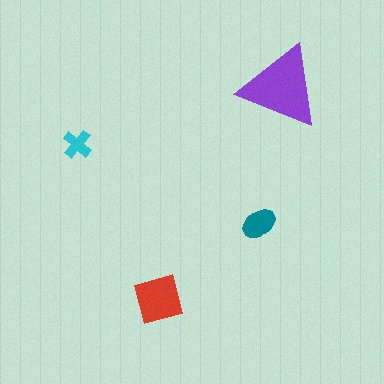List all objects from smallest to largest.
The cyan cross, the teal ellipse, the red square, the purple triangle.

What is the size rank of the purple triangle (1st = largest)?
1st.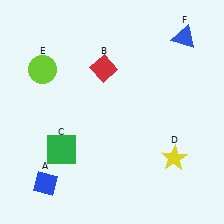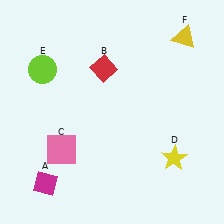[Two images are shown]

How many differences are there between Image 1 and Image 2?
There are 3 differences between the two images.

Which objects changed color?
A changed from blue to magenta. C changed from green to pink. F changed from blue to yellow.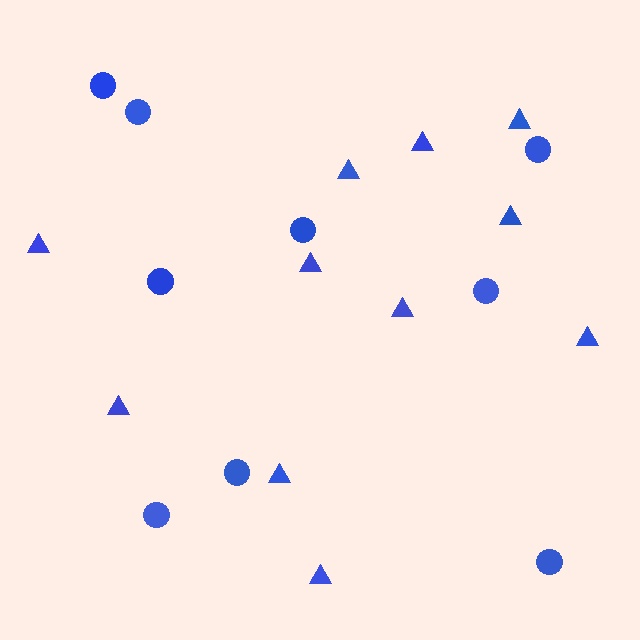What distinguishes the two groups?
There are 2 groups: one group of triangles (11) and one group of circles (9).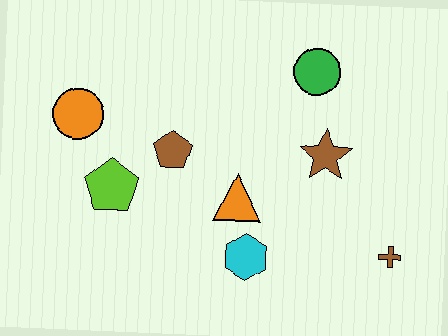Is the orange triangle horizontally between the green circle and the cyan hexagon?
No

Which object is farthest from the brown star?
The orange circle is farthest from the brown star.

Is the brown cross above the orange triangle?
No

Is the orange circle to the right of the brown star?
No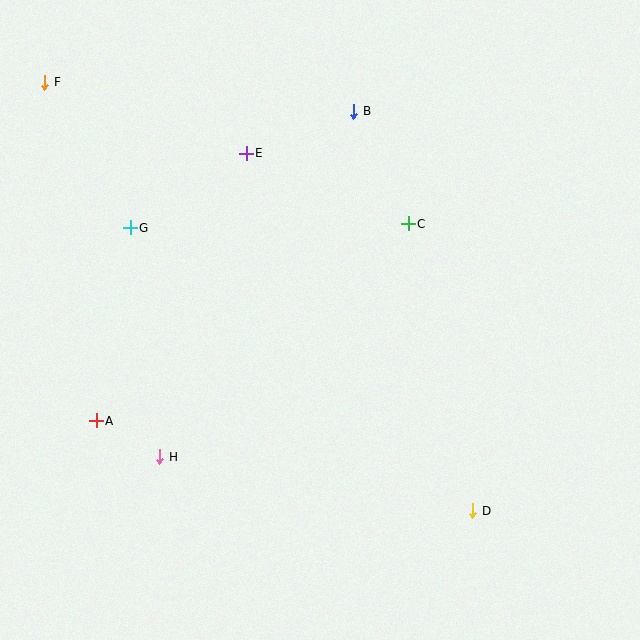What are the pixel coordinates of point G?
Point G is at (130, 228).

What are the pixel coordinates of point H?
Point H is at (160, 457).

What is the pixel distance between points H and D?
The distance between H and D is 318 pixels.